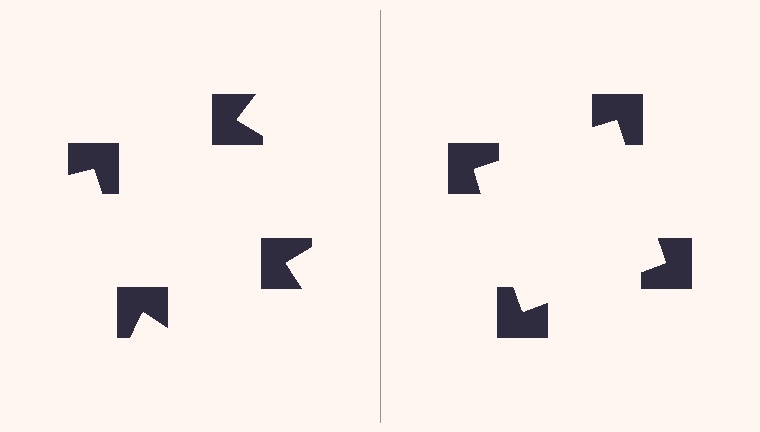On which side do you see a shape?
An illusory square appears on the right side. On the left side the wedge cuts are rotated, so no coherent shape forms.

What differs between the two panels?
The notched squares are positioned identically on both sides; only the wedge orientations differ. On the right they align to a square; on the left they are misaligned.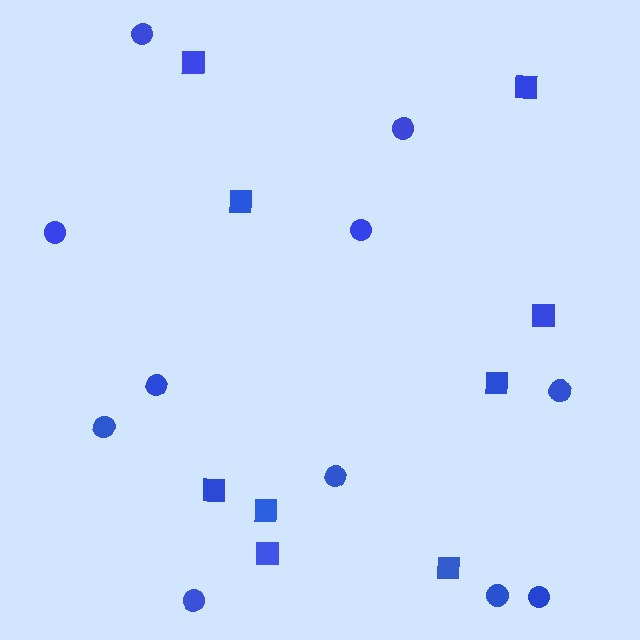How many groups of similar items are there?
There are 2 groups: one group of squares (9) and one group of circles (11).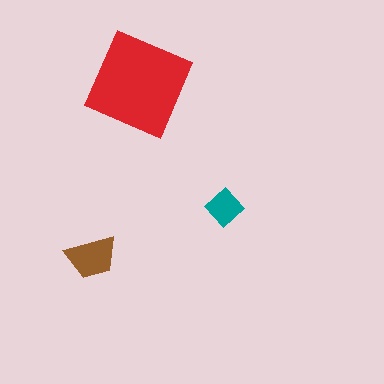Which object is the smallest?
The teal diamond.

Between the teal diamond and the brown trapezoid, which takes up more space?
The brown trapezoid.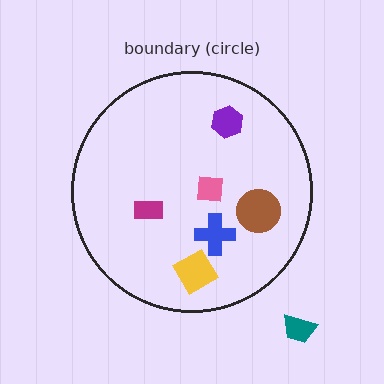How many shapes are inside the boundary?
6 inside, 1 outside.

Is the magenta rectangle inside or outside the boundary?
Inside.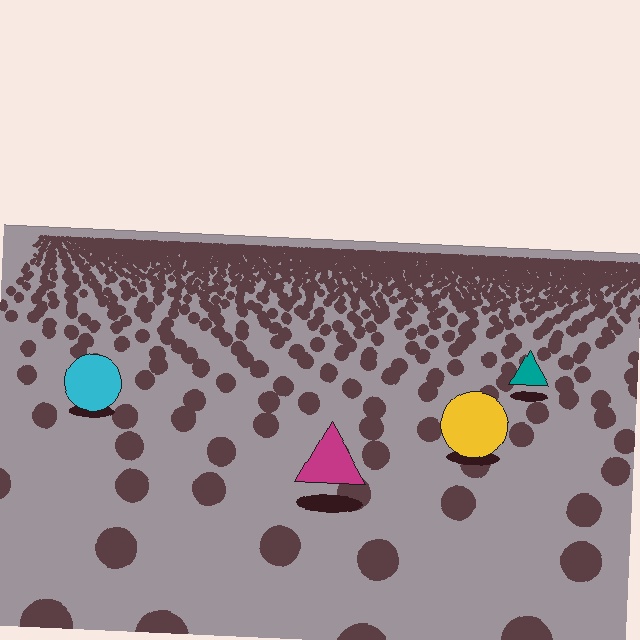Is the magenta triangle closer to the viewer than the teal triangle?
Yes. The magenta triangle is closer — you can tell from the texture gradient: the ground texture is coarser near it.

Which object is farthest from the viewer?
The teal triangle is farthest from the viewer. It appears smaller and the ground texture around it is denser.